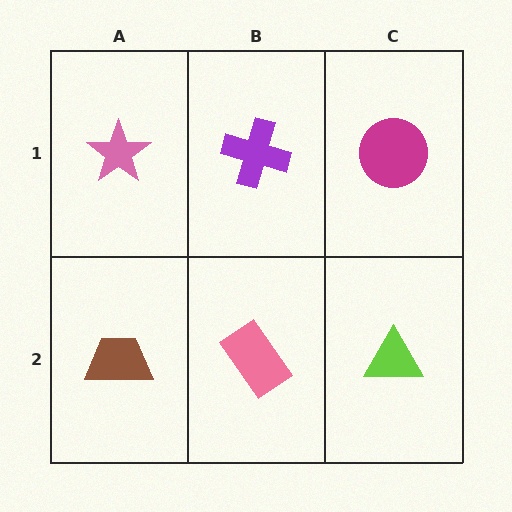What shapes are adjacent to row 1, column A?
A brown trapezoid (row 2, column A), a purple cross (row 1, column B).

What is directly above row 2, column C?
A magenta circle.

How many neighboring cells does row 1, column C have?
2.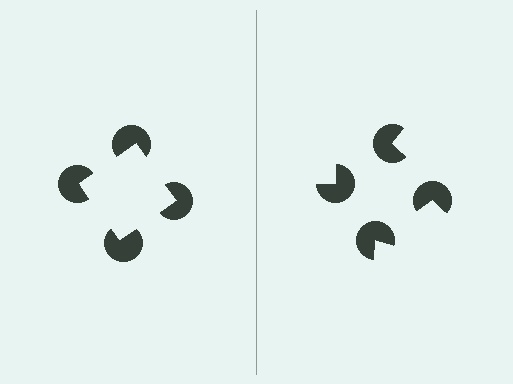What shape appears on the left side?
An illusory square.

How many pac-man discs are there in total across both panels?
8 — 4 on each side.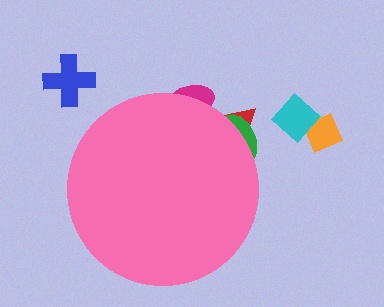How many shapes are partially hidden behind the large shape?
3 shapes are partially hidden.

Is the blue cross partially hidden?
No, the blue cross is fully visible.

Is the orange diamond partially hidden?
No, the orange diamond is fully visible.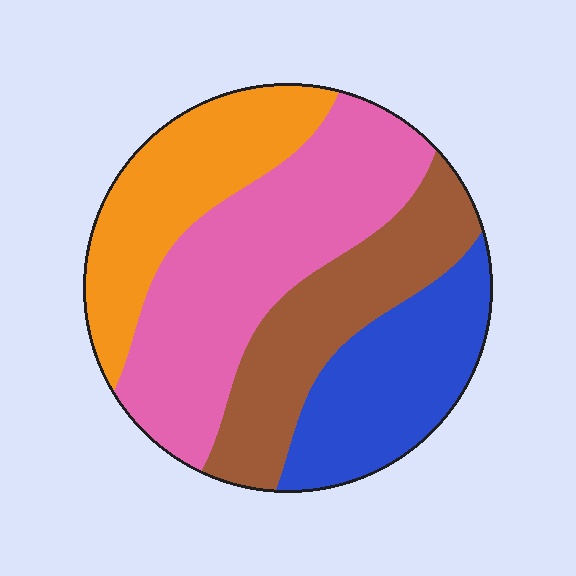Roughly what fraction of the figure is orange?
Orange takes up less than a quarter of the figure.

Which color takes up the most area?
Pink, at roughly 35%.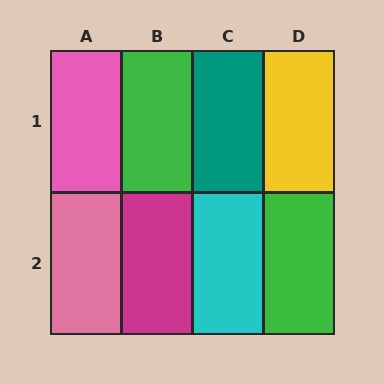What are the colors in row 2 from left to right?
Pink, magenta, cyan, green.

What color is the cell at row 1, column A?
Pink.